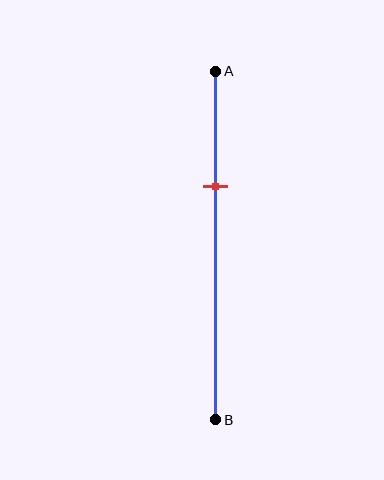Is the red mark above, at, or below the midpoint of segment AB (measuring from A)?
The red mark is above the midpoint of segment AB.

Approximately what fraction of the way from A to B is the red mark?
The red mark is approximately 35% of the way from A to B.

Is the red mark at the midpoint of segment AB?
No, the mark is at about 35% from A, not at the 50% midpoint.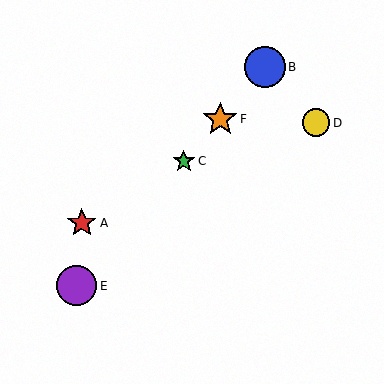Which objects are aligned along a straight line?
Objects B, C, E, F are aligned along a straight line.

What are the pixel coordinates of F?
Object F is at (220, 119).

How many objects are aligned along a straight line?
4 objects (B, C, E, F) are aligned along a straight line.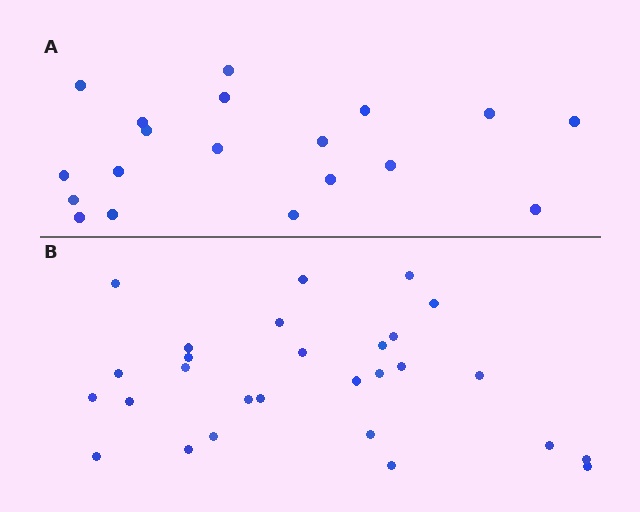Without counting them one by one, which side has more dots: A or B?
Region B (the bottom region) has more dots.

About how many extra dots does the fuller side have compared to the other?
Region B has roughly 8 or so more dots than region A.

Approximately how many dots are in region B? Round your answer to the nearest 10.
About 30 dots. (The exact count is 28, which rounds to 30.)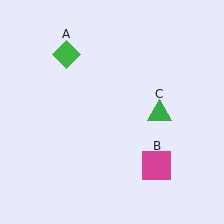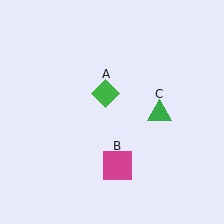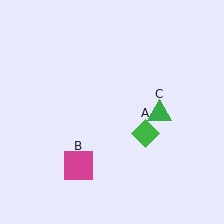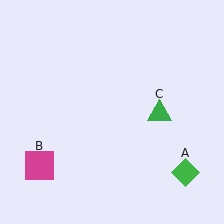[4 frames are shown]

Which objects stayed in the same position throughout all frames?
Green triangle (object C) remained stationary.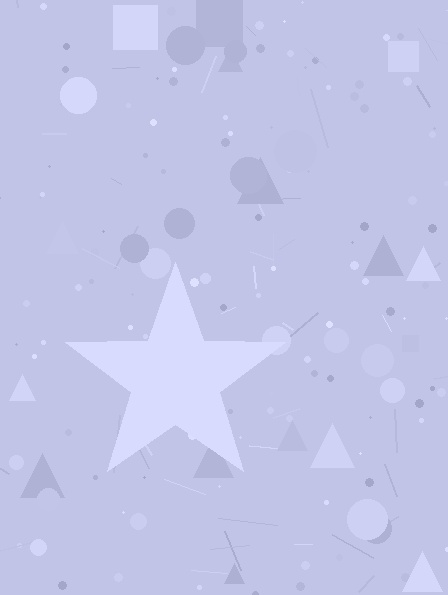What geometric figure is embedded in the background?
A star is embedded in the background.